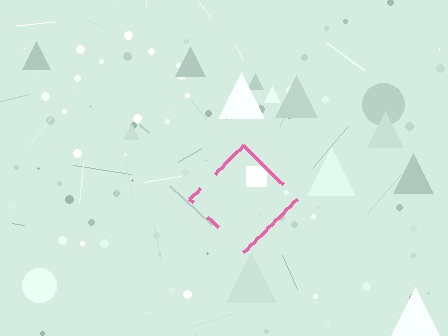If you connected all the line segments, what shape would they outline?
They would outline a diamond.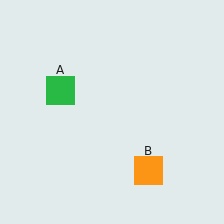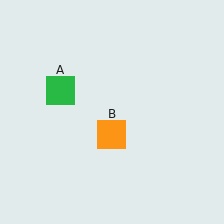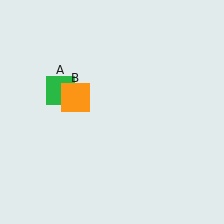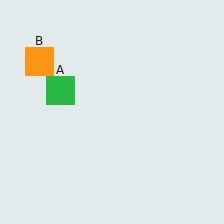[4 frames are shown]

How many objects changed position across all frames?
1 object changed position: orange square (object B).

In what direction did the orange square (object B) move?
The orange square (object B) moved up and to the left.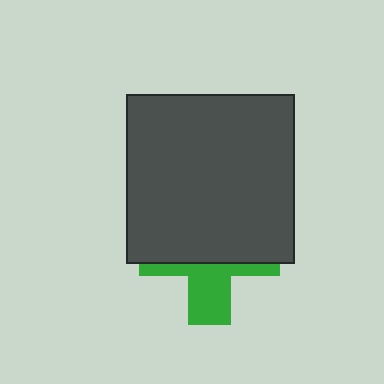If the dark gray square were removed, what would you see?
You would see the complete green cross.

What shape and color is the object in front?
The object in front is a dark gray square.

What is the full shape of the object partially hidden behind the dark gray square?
The partially hidden object is a green cross.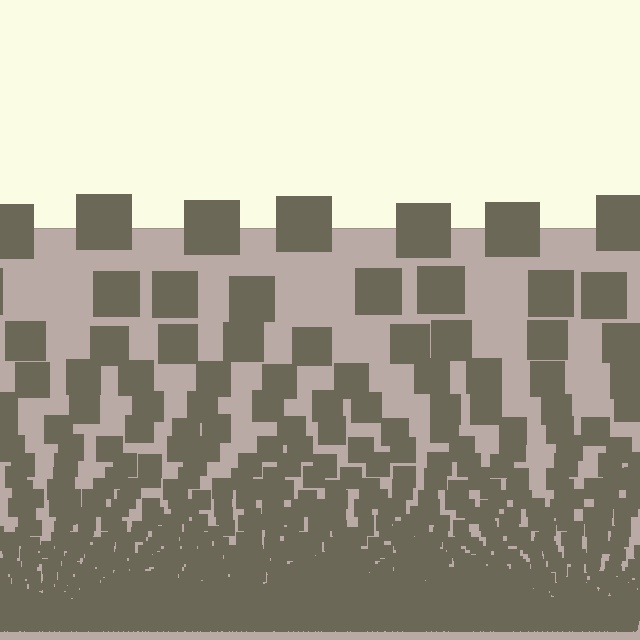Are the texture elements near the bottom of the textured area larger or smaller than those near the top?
Smaller. The gradient is inverted — elements near the bottom are smaller and denser.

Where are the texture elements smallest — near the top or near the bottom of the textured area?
Near the bottom.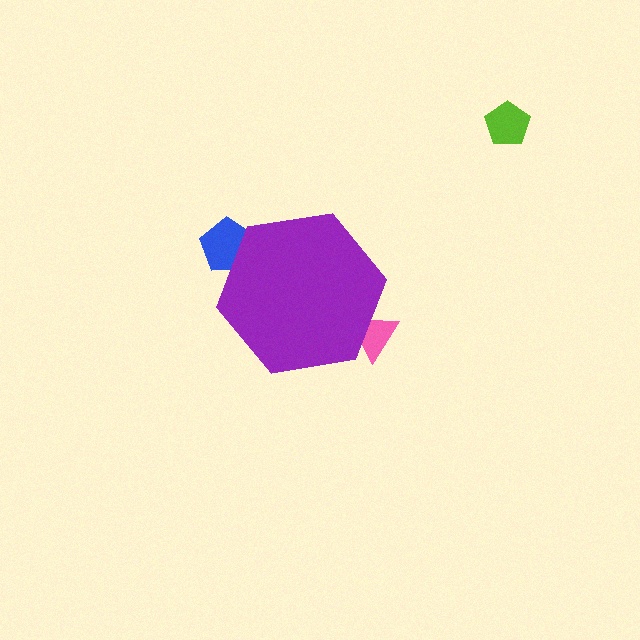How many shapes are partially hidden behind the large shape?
2 shapes are partially hidden.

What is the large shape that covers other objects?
A purple hexagon.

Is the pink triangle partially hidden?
Yes, the pink triangle is partially hidden behind the purple hexagon.